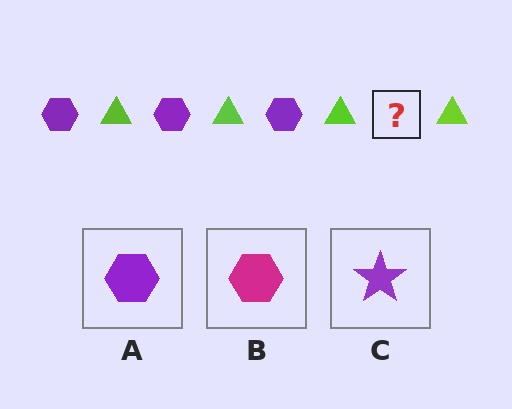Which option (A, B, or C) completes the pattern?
A.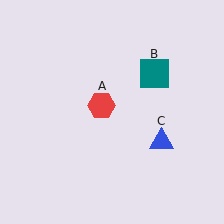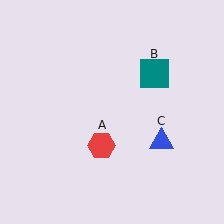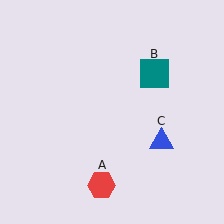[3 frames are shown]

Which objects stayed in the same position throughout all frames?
Teal square (object B) and blue triangle (object C) remained stationary.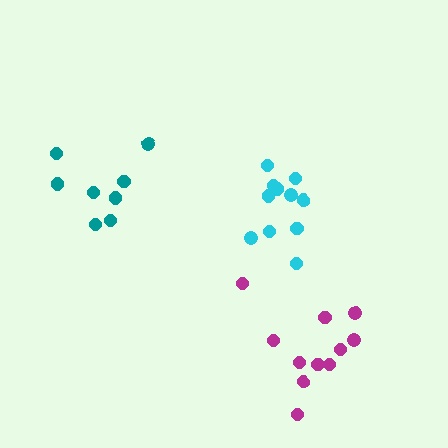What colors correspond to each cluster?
The clusters are colored: teal, cyan, magenta.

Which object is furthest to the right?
The magenta cluster is rightmost.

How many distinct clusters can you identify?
There are 3 distinct clusters.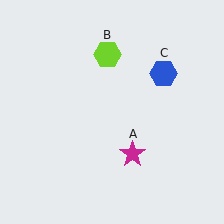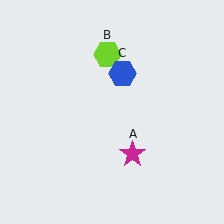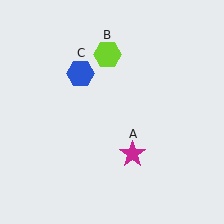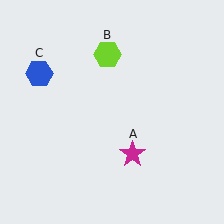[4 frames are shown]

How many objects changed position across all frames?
1 object changed position: blue hexagon (object C).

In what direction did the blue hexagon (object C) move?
The blue hexagon (object C) moved left.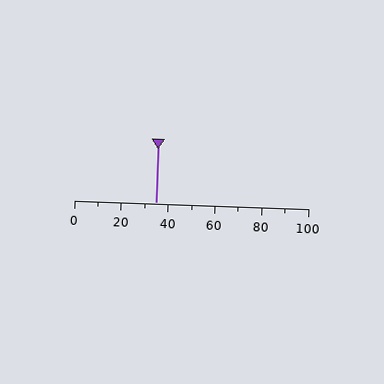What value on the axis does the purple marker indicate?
The marker indicates approximately 35.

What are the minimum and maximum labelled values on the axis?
The axis runs from 0 to 100.